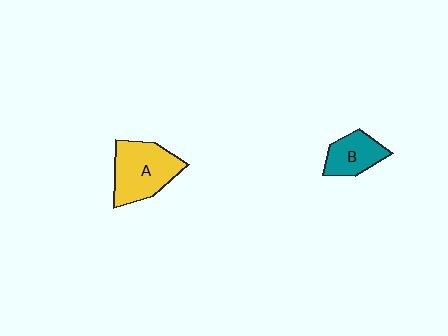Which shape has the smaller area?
Shape B (teal).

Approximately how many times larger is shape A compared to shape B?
Approximately 1.7 times.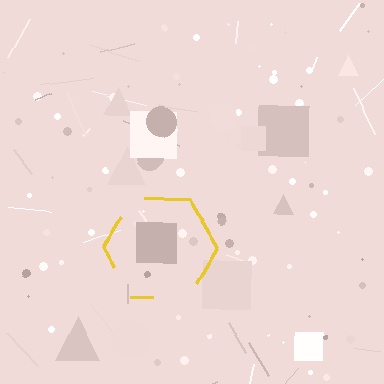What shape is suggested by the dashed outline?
The dashed outline suggests a hexagon.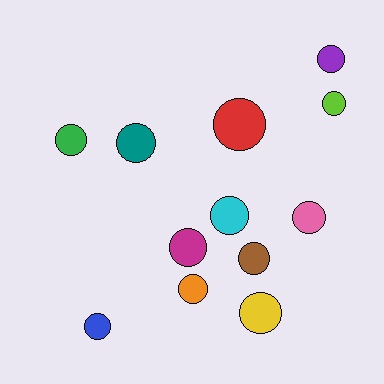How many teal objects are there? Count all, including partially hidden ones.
There is 1 teal object.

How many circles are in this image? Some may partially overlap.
There are 12 circles.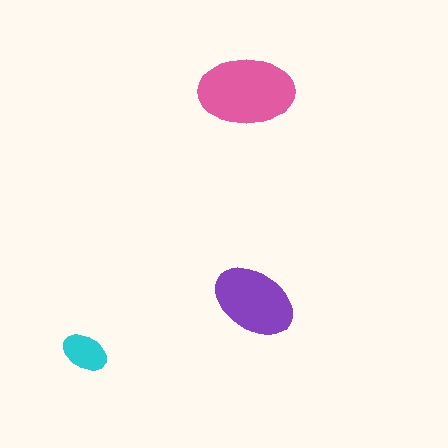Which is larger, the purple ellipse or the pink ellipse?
The pink one.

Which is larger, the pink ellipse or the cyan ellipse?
The pink one.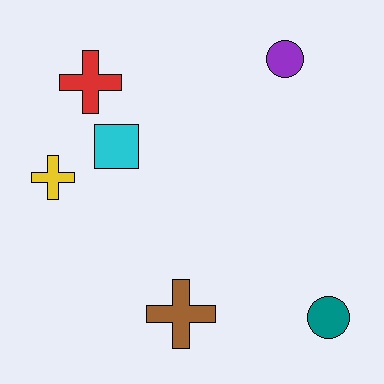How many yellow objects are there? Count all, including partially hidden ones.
There is 1 yellow object.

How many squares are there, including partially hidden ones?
There is 1 square.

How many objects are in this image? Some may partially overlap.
There are 6 objects.